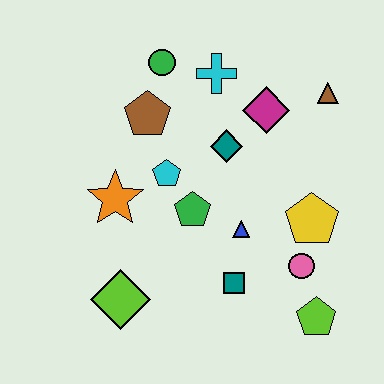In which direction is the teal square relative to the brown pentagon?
The teal square is below the brown pentagon.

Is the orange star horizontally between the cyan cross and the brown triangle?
No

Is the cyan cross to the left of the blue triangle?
Yes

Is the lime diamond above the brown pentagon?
No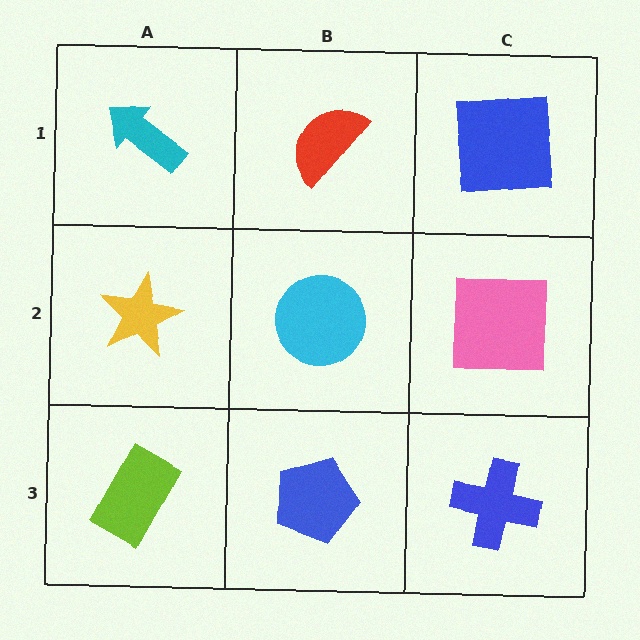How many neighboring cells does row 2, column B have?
4.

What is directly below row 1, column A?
A yellow star.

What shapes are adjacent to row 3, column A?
A yellow star (row 2, column A), a blue pentagon (row 3, column B).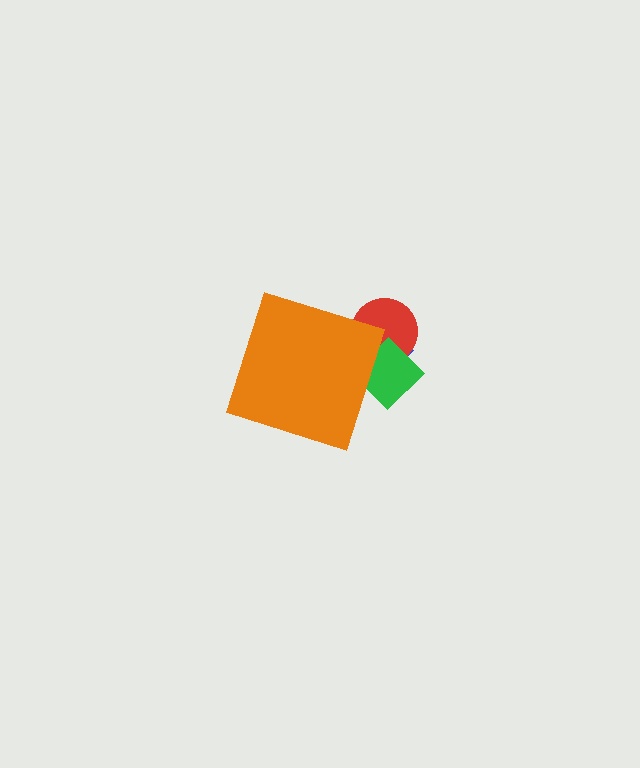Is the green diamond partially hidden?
Yes, the green diamond is partially hidden behind the orange diamond.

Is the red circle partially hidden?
Yes, the red circle is partially hidden behind the orange diamond.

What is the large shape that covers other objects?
An orange diamond.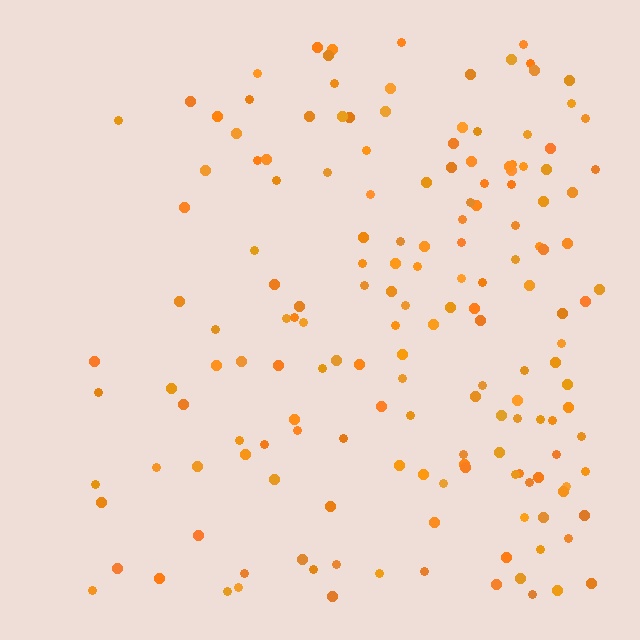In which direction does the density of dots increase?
From left to right, with the right side densest.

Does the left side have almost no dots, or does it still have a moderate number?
Still a moderate number, just noticeably fewer than the right.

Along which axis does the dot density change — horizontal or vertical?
Horizontal.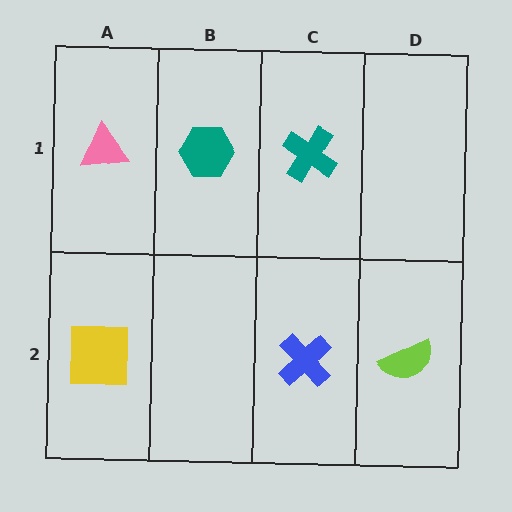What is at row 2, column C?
A blue cross.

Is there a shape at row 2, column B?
No, that cell is empty.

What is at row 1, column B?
A teal hexagon.